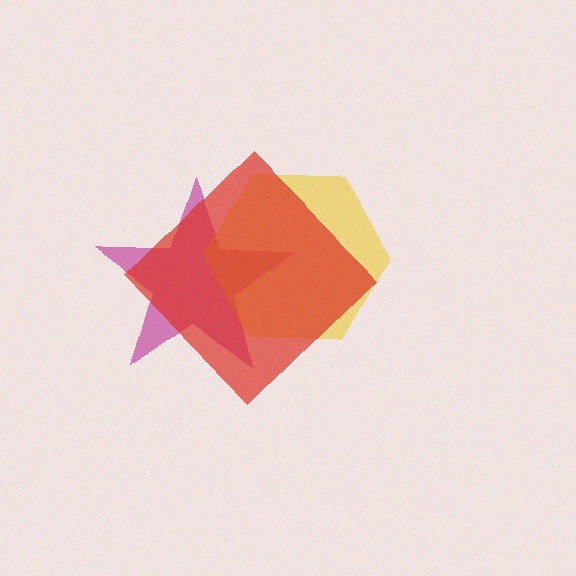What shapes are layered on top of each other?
The layered shapes are: a magenta star, a yellow hexagon, a red diamond.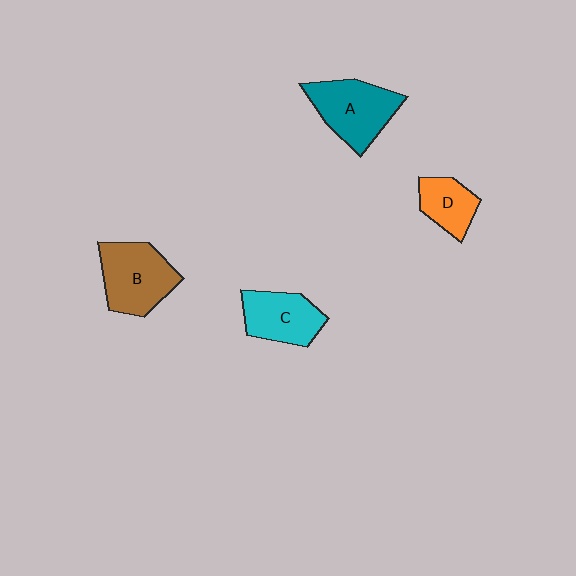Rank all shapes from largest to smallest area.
From largest to smallest: B (brown), A (teal), C (cyan), D (orange).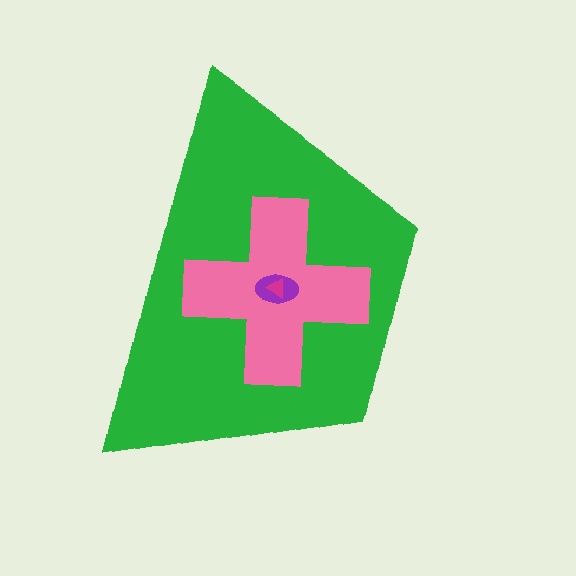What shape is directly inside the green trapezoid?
The pink cross.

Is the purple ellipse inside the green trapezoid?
Yes.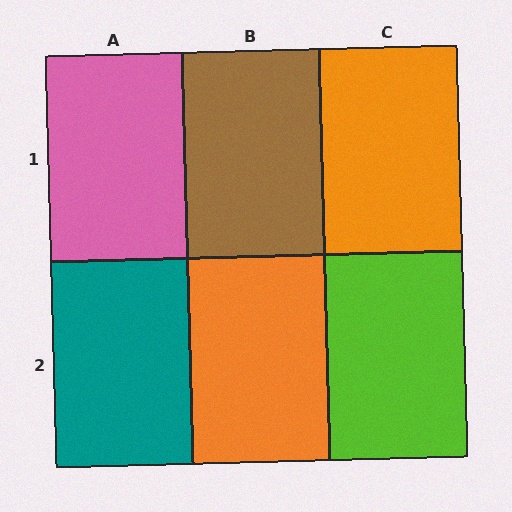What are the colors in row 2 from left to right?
Teal, orange, lime.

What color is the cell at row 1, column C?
Orange.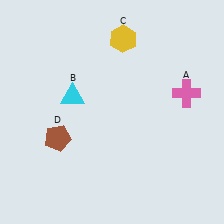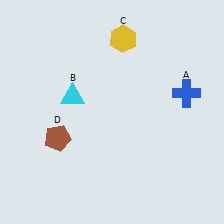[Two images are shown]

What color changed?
The cross (A) changed from pink in Image 1 to blue in Image 2.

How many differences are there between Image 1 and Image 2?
There is 1 difference between the two images.